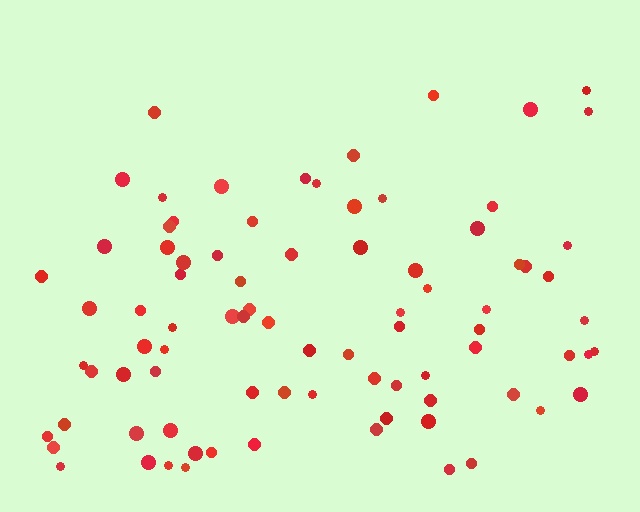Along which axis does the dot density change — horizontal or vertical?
Vertical.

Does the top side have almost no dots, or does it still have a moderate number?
Still a moderate number, just noticeably fewer than the bottom.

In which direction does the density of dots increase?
From top to bottom, with the bottom side densest.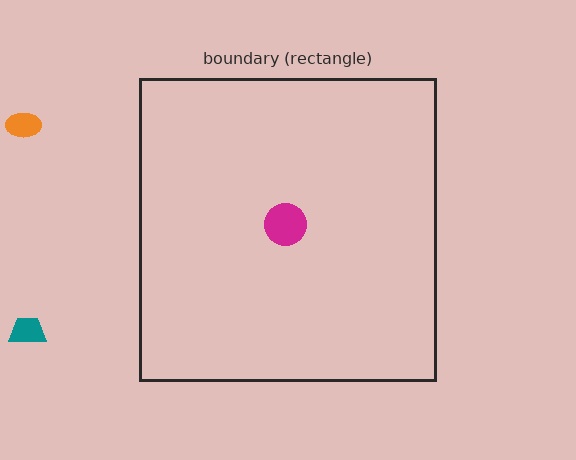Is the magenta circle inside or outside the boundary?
Inside.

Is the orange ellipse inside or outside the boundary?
Outside.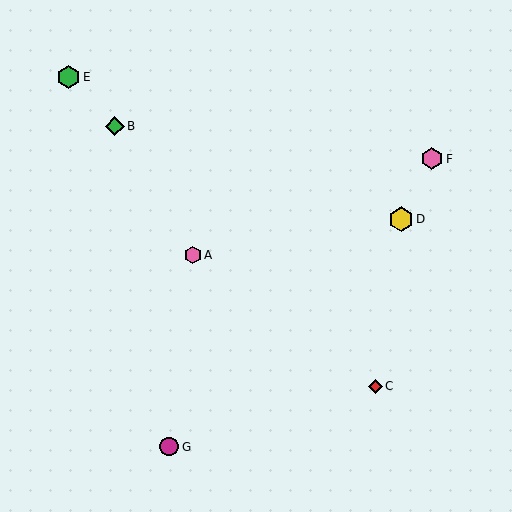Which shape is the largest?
The yellow hexagon (labeled D) is the largest.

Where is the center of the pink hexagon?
The center of the pink hexagon is at (432, 159).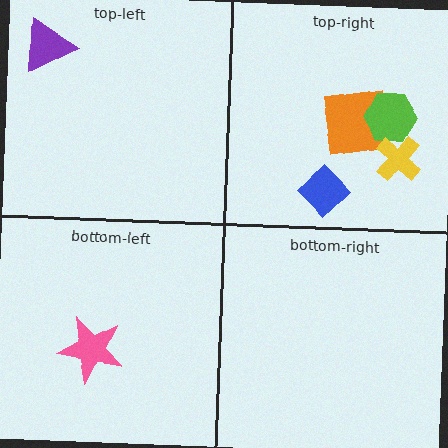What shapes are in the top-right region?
The orange square, the lime hexagon, the blue diamond, the yellow cross.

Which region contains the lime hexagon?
The top-right region.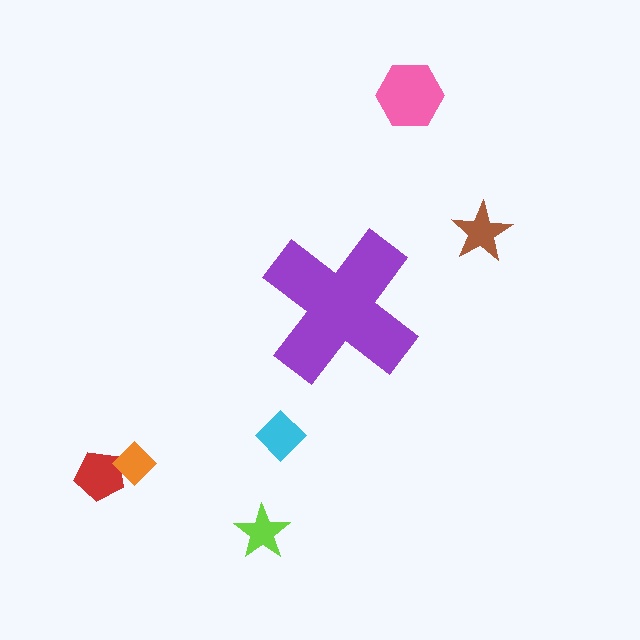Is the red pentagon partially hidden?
No, the red pentagon is fully visible.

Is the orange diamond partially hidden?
No, the orange diamond is fully visible.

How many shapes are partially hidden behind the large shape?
0 shapes are partially hidden.